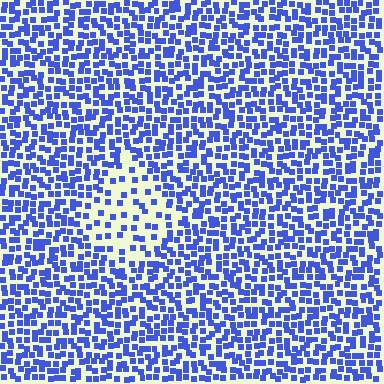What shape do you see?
I see a diamond.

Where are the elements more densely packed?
The elements are more densely packed outside the diamond boundary.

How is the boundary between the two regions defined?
The boundary is defined by a change in element density (approximately 2.3x ratio). All elements are the same color, size, and shape.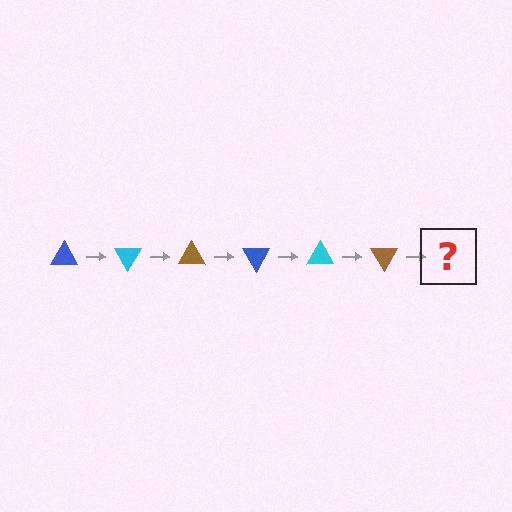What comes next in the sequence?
The next element should be a blue triangle, rotated 360 degrees from the start.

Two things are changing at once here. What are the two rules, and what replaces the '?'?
The two rules are that it rotates 60 degrees each step and the color cycles through blue, cyan, and brown. The '?' should be a blue triangle, rotated 360 degrees from the start.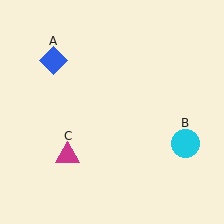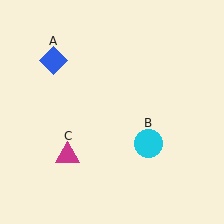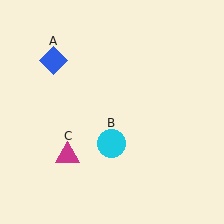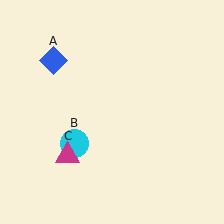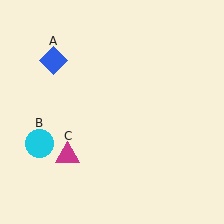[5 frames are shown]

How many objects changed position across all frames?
1 object changed position: cyan circle (object B).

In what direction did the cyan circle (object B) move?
The cyan circle (object B) moved left.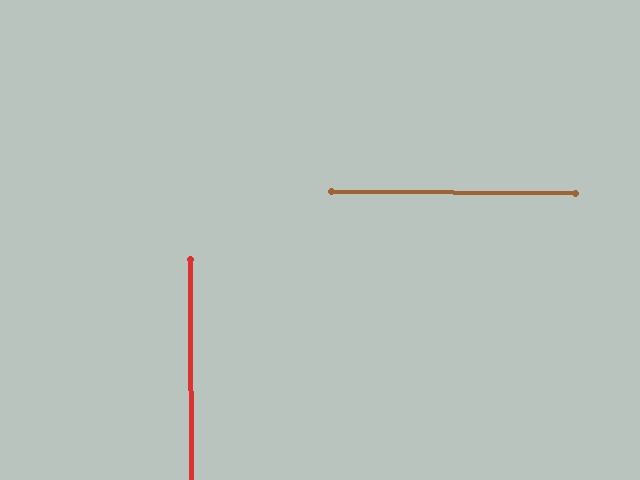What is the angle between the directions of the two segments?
Approximately 89 degrees.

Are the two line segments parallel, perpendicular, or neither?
Perpendicular — they meet at approximately 89°.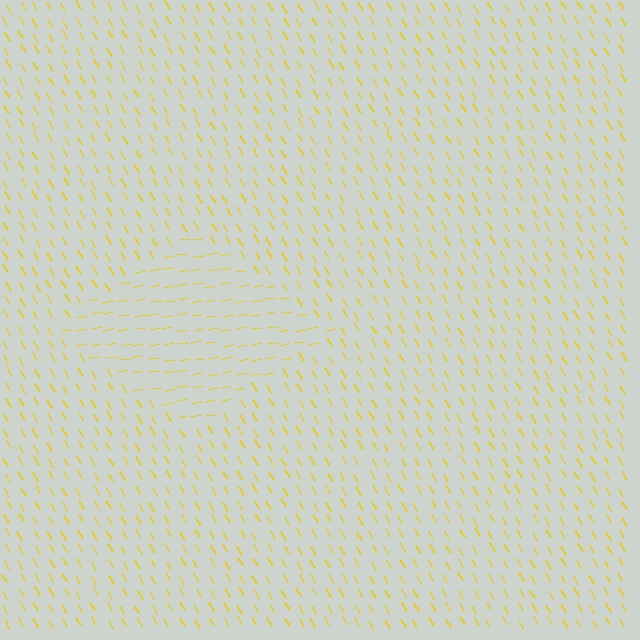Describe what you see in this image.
The image is filled with small yellow line segments. A diamond region in the image has lines oriented differently from the surrounding lines, creating a visible texture boundary.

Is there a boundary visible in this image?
Yes, there is a texture boundary formed by a change in line orientation.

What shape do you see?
I see a diamond.